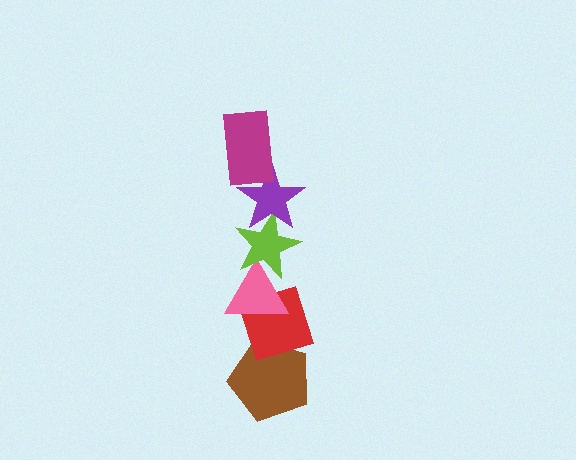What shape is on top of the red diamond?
The pink triangle is on top of the red diamond.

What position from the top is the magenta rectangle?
The magenta rectangle is 1st from the top.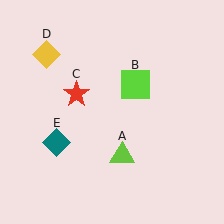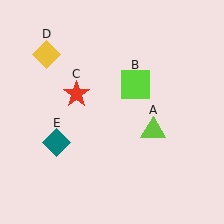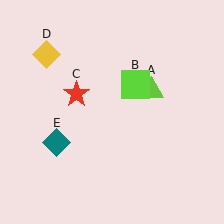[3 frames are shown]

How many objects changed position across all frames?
1 object changed position: lime triangle (object A).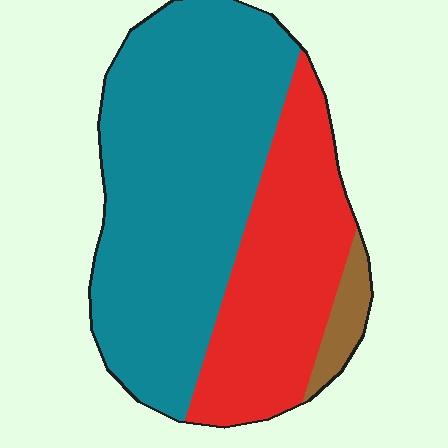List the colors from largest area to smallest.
From largest to smallest: teal, red, brown.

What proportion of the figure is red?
Red takes up about one third (1/3) of the figure.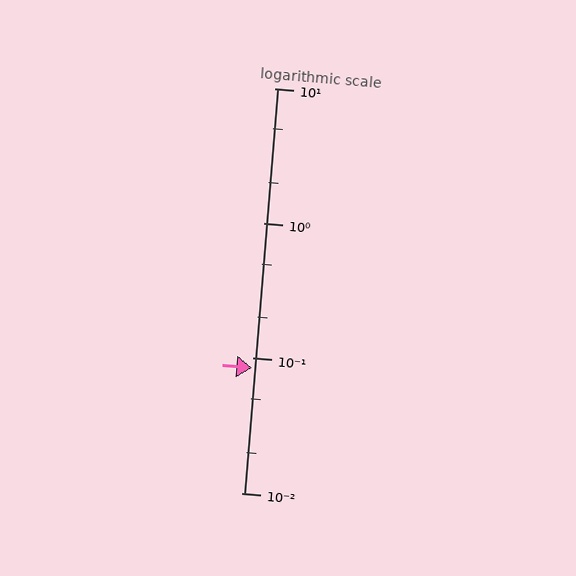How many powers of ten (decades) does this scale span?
The scale spans 3 decades, from 0.01 to 10.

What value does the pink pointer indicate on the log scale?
The pointer indicates approximately 0.084.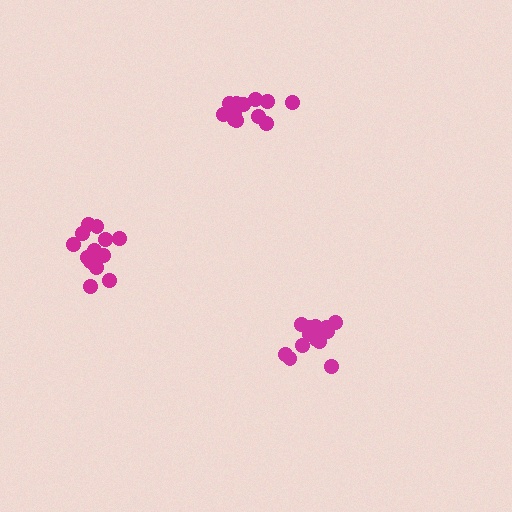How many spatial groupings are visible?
There are 3 spatial groupings.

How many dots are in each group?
Group 1: 15 dots, Group 2: 13 dots, Group 3: 13 dots (41 total).